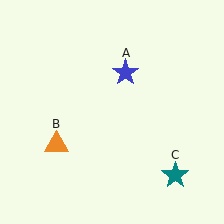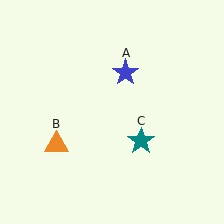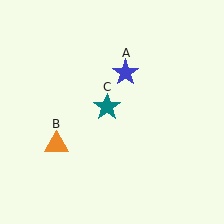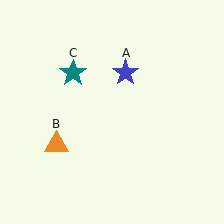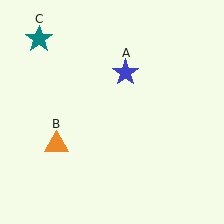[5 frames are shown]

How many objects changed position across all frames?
1 object changed position: teal star (object C).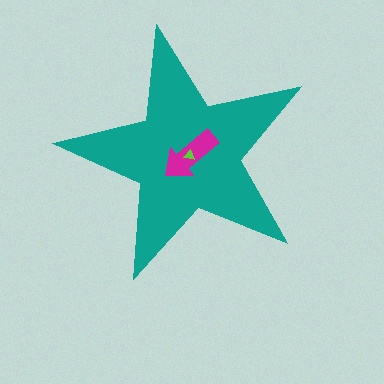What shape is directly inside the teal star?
The magenta arrow.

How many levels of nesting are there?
3.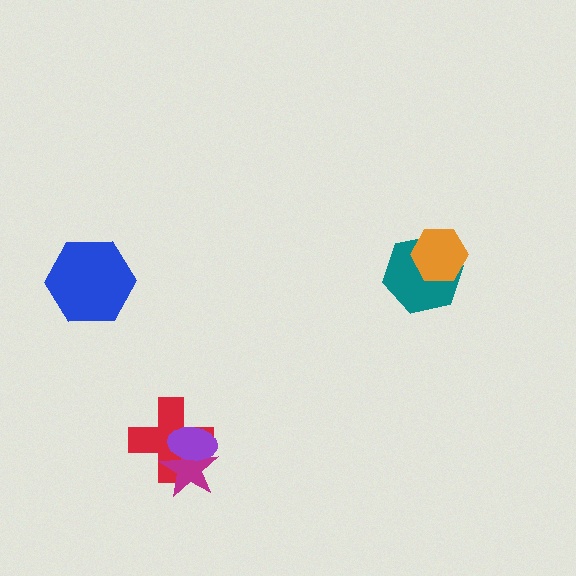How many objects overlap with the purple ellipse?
2 objects overlap with the purple ellipse.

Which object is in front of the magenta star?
The purple ellipse is in front of the magenta star.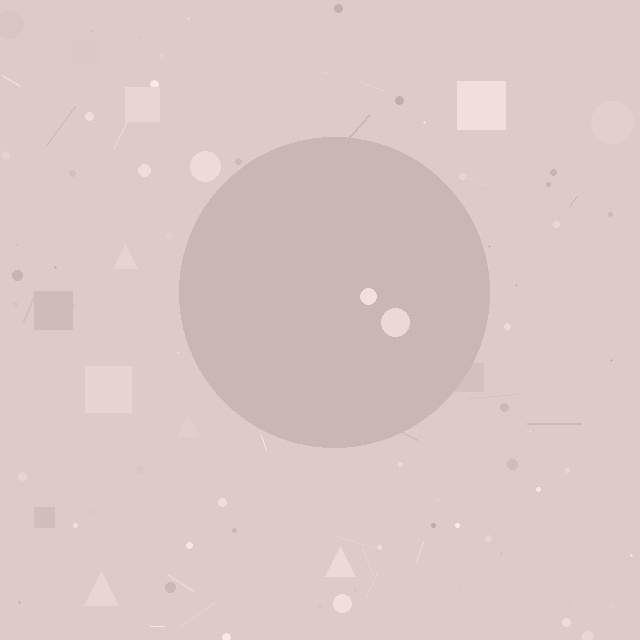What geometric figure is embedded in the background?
A circle is embedded in the background.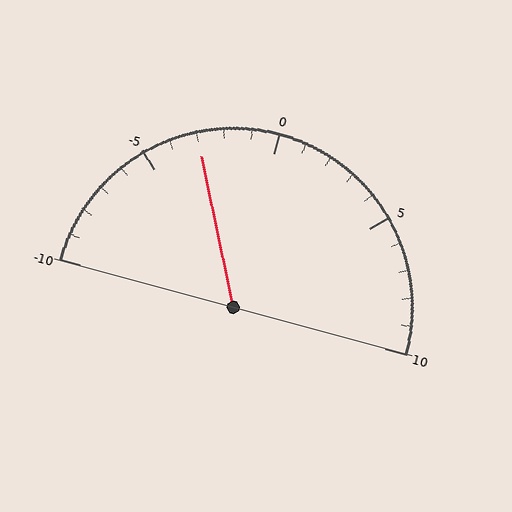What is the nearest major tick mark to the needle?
The nearest major tick mark is -5.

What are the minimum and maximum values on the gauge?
The gauge ranges from -10 to 10.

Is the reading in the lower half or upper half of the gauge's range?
The reading is in the lower half of the range (-10 to 10).